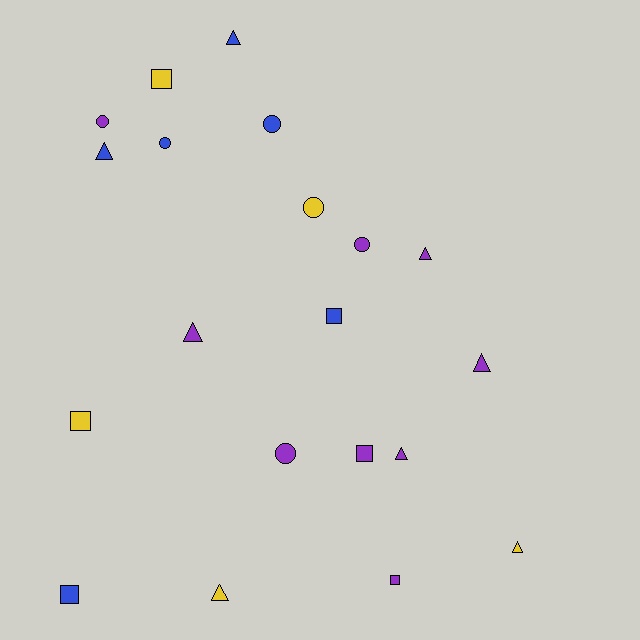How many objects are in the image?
There are 20 objects.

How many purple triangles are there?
There are 4 purple triangles.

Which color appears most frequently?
Purple, with 9 objects.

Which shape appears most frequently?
Triangle, with 8 objects.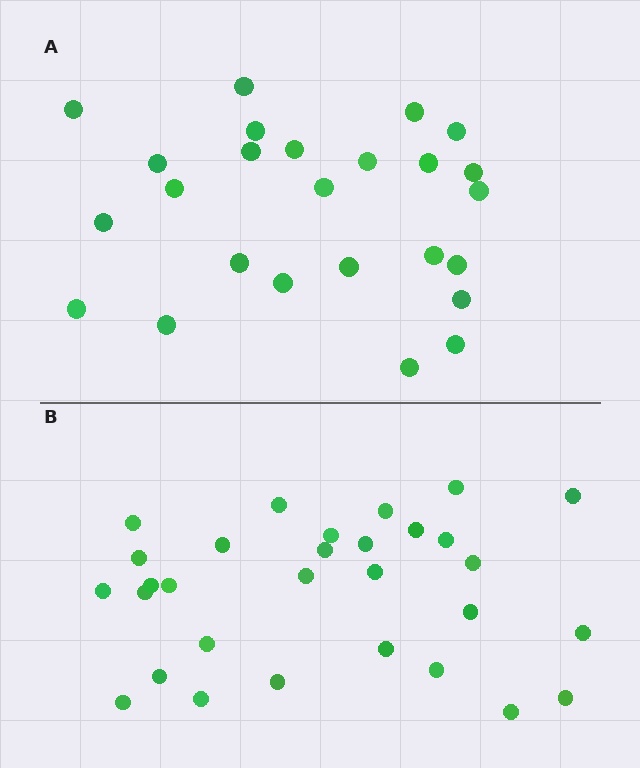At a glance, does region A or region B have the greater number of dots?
Region B (the bottom region) has more dots.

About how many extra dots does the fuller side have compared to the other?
Region B has about 5 more dots than region A.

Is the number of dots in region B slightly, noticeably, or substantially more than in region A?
Region B has only slightly more — the two regions are fairly close. The ratio is roughly 1.2 to 1.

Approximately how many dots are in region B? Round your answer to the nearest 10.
About 30 dots.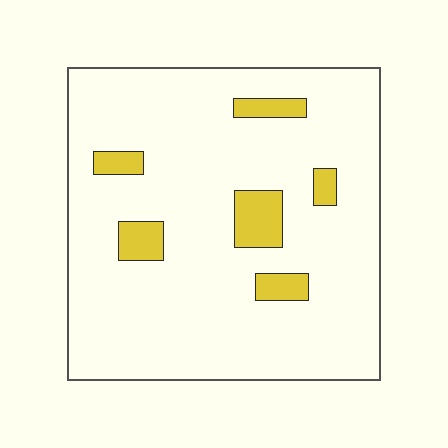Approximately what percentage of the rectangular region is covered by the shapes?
Approximately 10%.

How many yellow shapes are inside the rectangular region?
6.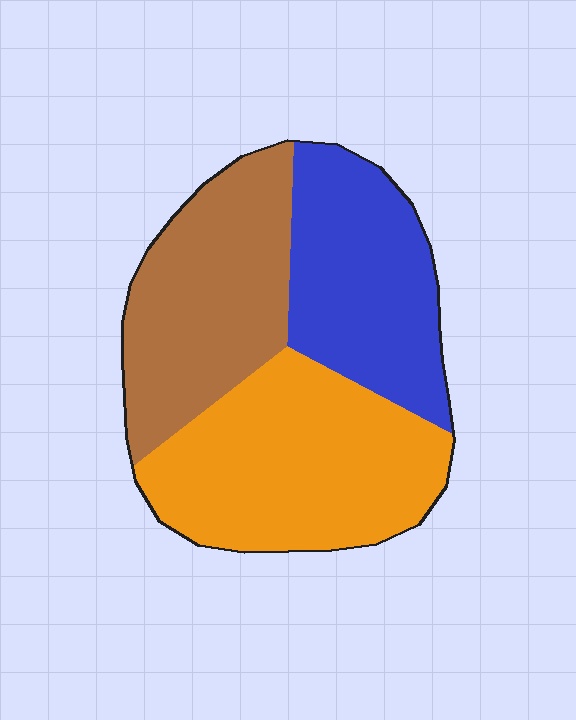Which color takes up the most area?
Orange, at roughly 40%.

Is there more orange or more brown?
Orange.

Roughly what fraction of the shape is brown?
Brown takes up about one third (1/3) of the shape.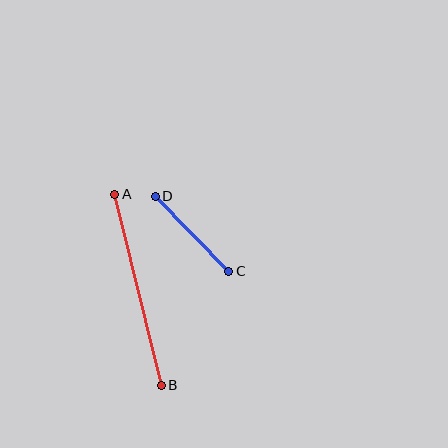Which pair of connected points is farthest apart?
Points A and B are farthest apart.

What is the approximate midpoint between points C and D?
The midpoint is at approximately (192, 234) pixels.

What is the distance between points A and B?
The distance is approximately 197 pixels.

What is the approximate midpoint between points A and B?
The midpoint is at approximately (138, 290) pixels.